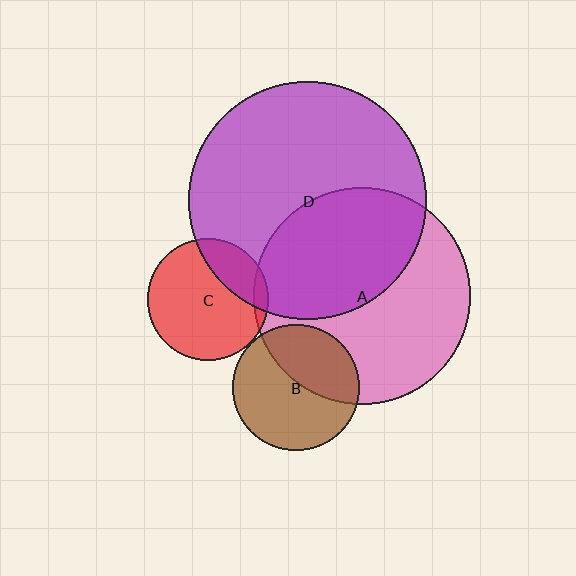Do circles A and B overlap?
Yes.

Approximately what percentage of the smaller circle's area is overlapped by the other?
Approximately 40%.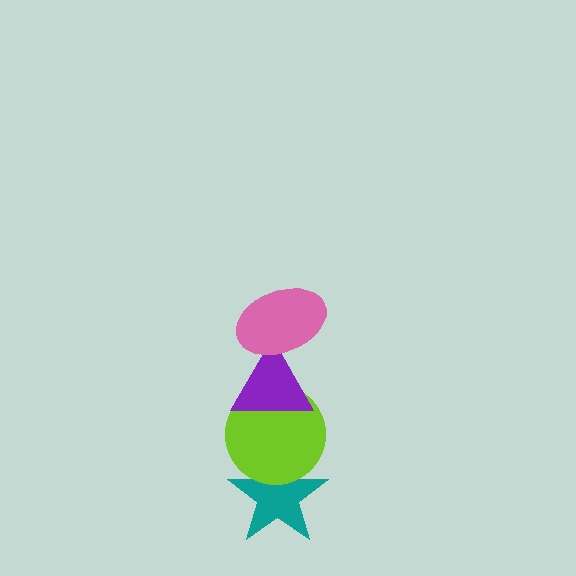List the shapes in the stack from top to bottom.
From top to bottom: the pink ellipse, the purple triangle, the lime circle, the teal star.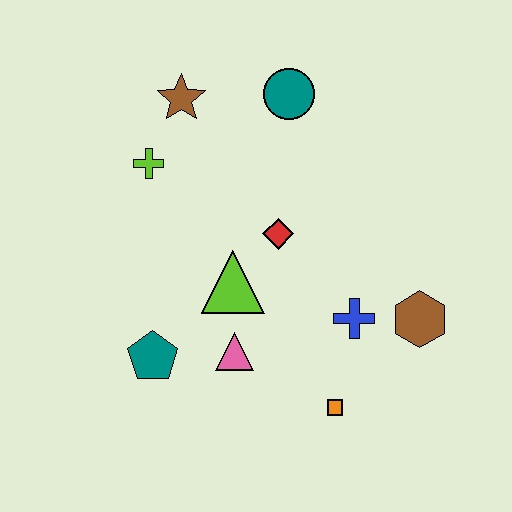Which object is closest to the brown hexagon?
The blue cross is closest to the brown hexagon.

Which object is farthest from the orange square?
The brown star is farthest from the orange square.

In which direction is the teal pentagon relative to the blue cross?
The teal pentagon is to the left of the blue cross.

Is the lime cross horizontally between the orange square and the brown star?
No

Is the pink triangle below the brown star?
Yes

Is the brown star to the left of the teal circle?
Yes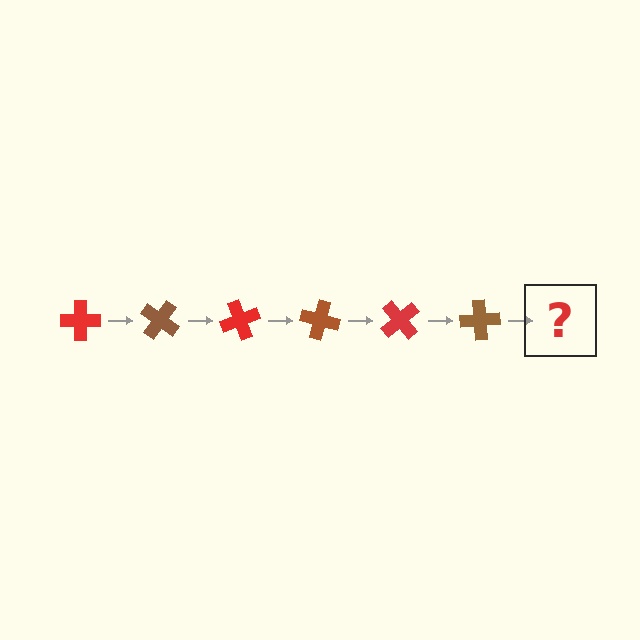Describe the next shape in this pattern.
It should be a red cross, rotated 210 degrees from the start.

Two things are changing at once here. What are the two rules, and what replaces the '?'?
The two rules are that it rotates 35 degrees each step and the color cycles through red and brown. The '?' should be a red cross, rotated 210 degrees from the start.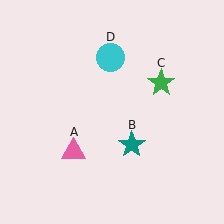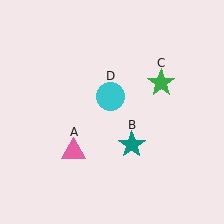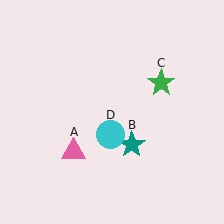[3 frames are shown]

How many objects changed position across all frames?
1 object changed position: cyan circle (object D).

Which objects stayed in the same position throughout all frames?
Pink triangle (object A) and teal star (object B) and green star (object C) remained stationary.